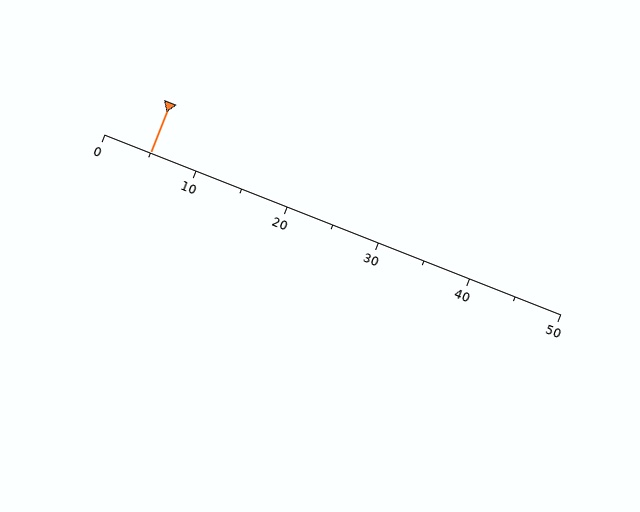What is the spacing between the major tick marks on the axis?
The major ticks are spaced 10 apart.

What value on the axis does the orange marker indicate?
The marker indicates approximately 5.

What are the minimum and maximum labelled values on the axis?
The axis runs from 0 to 50.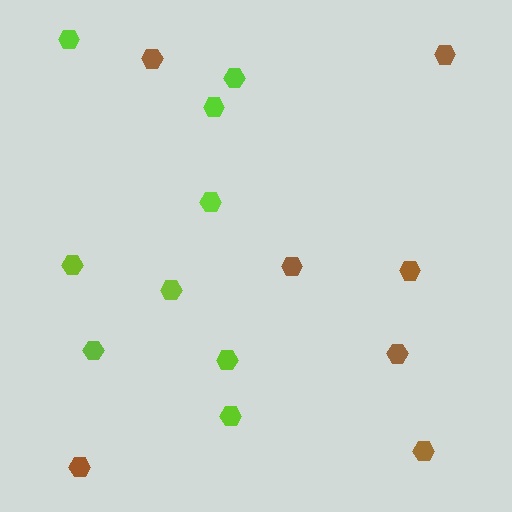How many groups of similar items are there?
There are 2 groups: one group of brown hexagons (7) and one group of lime hexagons (9).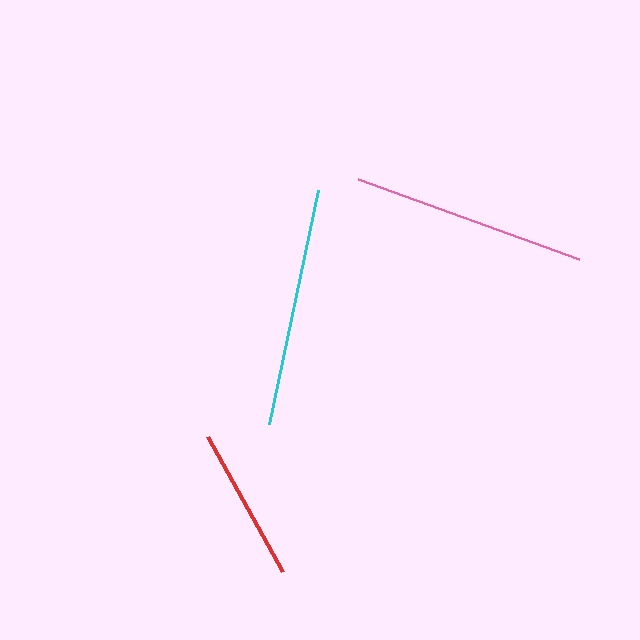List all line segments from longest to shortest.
From longest to shortest: cyan, pink, red.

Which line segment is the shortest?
The red line is the shortest at approximately 154 pixels.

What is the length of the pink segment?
The pink segment is approximately 236 pixels long.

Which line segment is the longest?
The cyan line is the longest at approximately 239 pixels.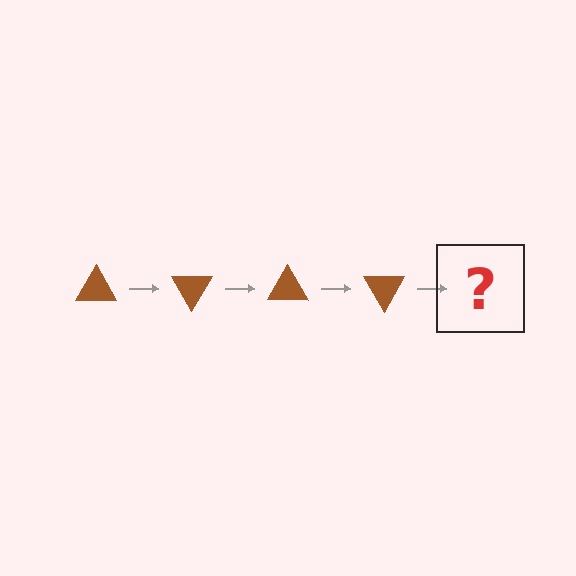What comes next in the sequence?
The next element should be a brown triangle rotated 240 degrees.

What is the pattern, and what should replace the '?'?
The pattern is that the triangle rotates 60 degrees each step. The '?' should be a brown triangle rotated 240 degrees.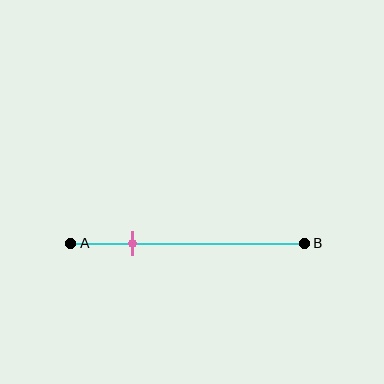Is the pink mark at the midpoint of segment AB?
No, the mark is at about 25% from A, not at the 50% midpoint.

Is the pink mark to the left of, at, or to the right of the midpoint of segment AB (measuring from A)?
The pink mark is to the left of the midpoint of segment AB.